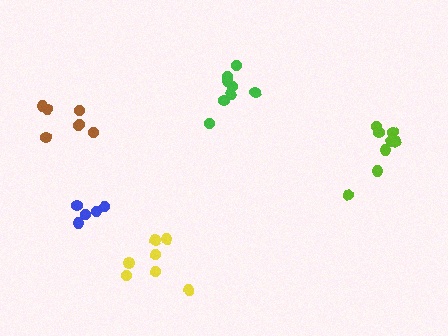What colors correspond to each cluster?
The clusters are colored: blue, brown, green, lime, yellow.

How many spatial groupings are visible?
There are 5 spatial groupings.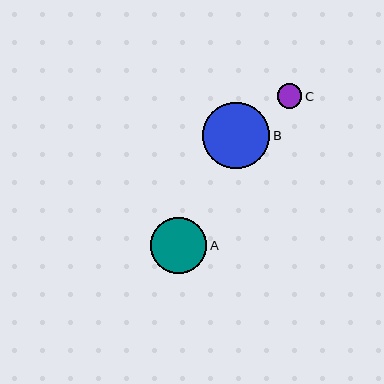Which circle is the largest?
Circle B is the largest with a size of approximately 67 pixels.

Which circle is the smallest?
Circle C is the smallest with a size of approximately 25 pixels.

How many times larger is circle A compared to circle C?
Circle A is approximately 2.3 times the size of circle C.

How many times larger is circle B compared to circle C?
Circle B is approximately 2.7 times the size of circle C.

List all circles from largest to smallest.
From largest to smallest: B, A, C.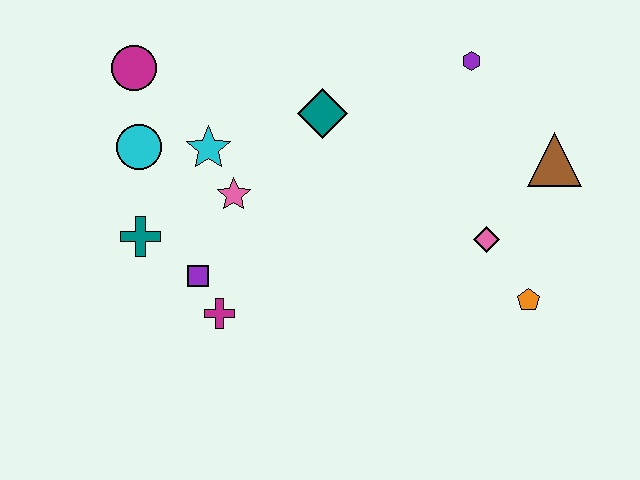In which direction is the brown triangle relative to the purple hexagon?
The brown triangle is below the purple hexagon.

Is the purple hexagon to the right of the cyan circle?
Yes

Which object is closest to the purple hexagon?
The brown triangle is closest to the purple hexagon.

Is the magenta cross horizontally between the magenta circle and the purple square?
No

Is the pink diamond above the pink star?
No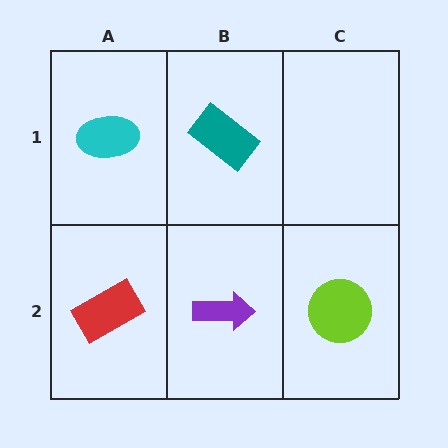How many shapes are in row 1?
2 shapes.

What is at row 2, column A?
A red rectangle.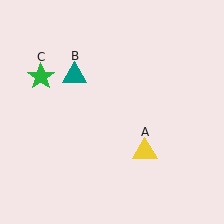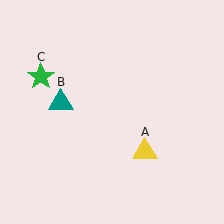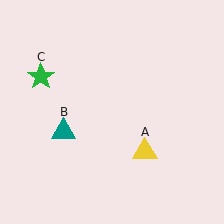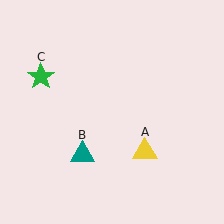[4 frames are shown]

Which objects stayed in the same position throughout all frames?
Yellow triangle (object A) and green star (object C) remained stationary.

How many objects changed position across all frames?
1 object changed position: teal triangle (object B).